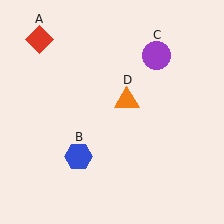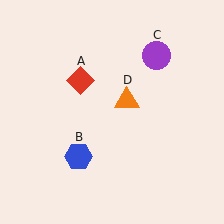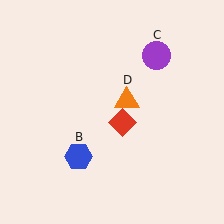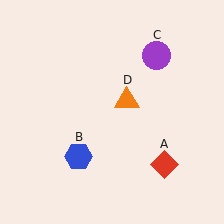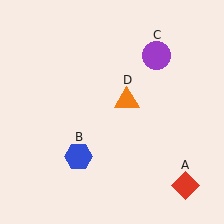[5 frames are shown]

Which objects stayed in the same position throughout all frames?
Blue hexagon (object B) and purple circle (object C) and orange triangle (object D) remained stationary.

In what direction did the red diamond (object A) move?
The red diamond (object A) moved down and to the right.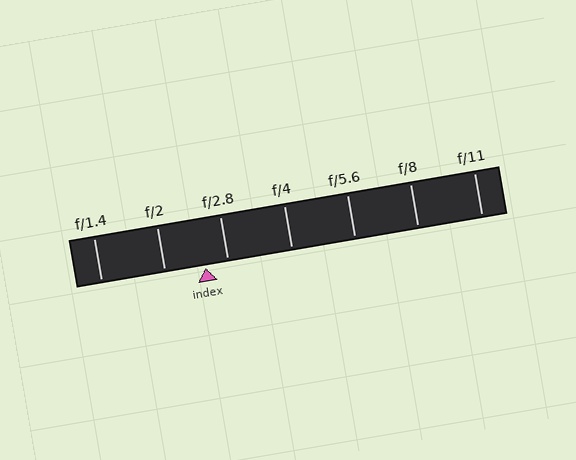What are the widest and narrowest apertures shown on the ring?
The widest aperture shown is f/1.4 and the narrowest is f/11.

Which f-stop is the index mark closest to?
The index mark is closest to f/2.8.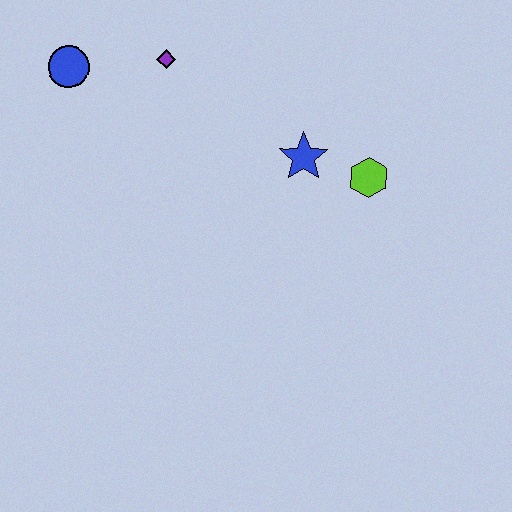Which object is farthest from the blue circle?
The lime hexagon is farthest from the blue circle.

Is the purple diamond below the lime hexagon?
No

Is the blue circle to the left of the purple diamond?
Yes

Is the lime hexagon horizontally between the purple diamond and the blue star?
No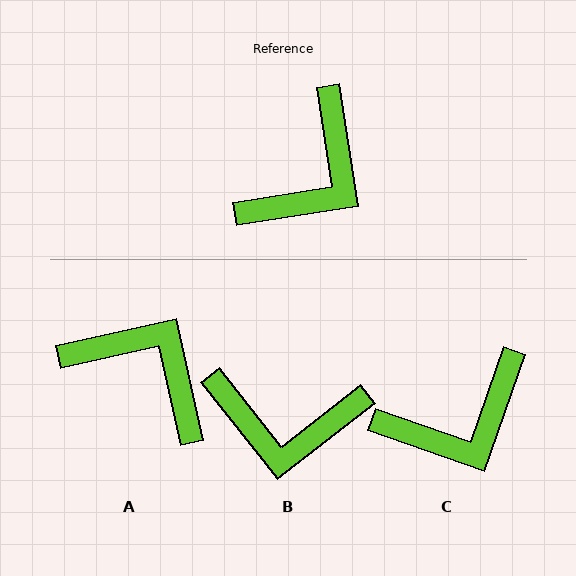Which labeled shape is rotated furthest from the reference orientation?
A, about 93 degrees away.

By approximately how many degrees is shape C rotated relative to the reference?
Approximately 28 degrees clockwise.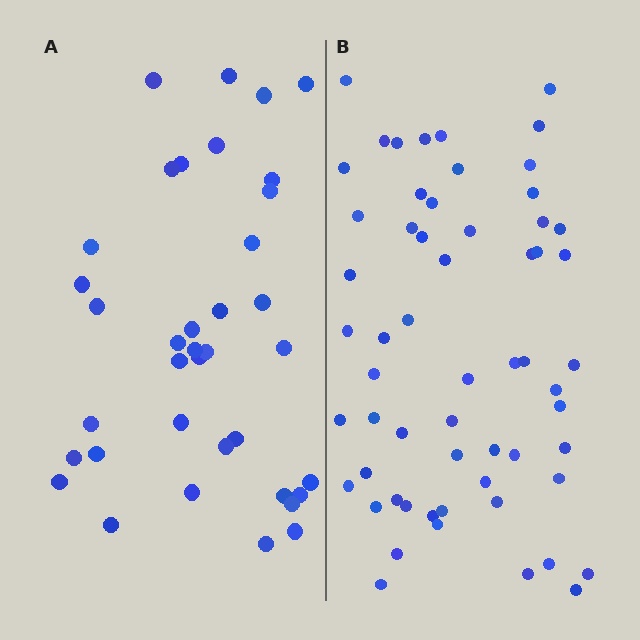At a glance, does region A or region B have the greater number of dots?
Region B (the right region) has more dots.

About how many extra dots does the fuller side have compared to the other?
Region B has approximately 20 more dots than region A.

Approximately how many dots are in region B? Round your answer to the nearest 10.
About 60 dots. (The exact count is 59, which rounds to 60.)